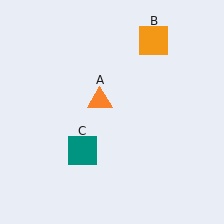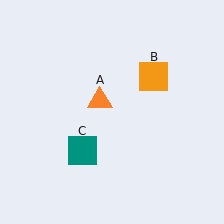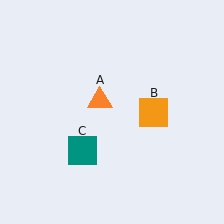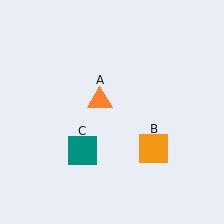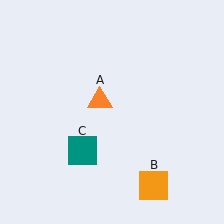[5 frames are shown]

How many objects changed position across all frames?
1 object changed position: orange square (object B).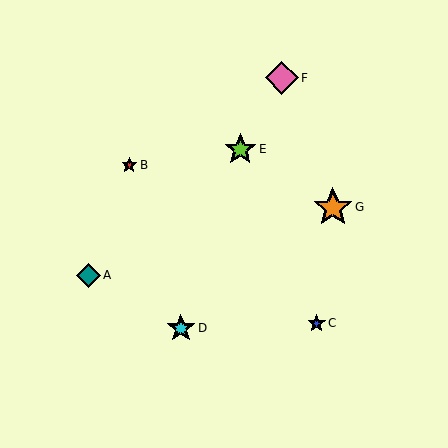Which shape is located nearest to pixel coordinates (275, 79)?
The pink diamond (labeled F) at (282, 78) is nearest to that location.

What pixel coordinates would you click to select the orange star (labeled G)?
Click at (333, 207) to select the orange star G.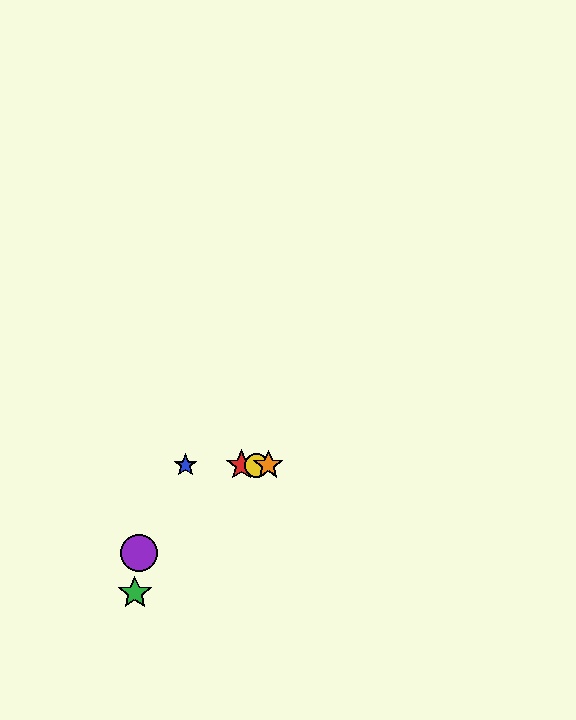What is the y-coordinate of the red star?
The red star is at y≈465.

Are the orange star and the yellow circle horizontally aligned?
Yes, both are at y≈465.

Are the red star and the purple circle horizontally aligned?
No, the red star is at y≈465 and the purple circle is at y≈553.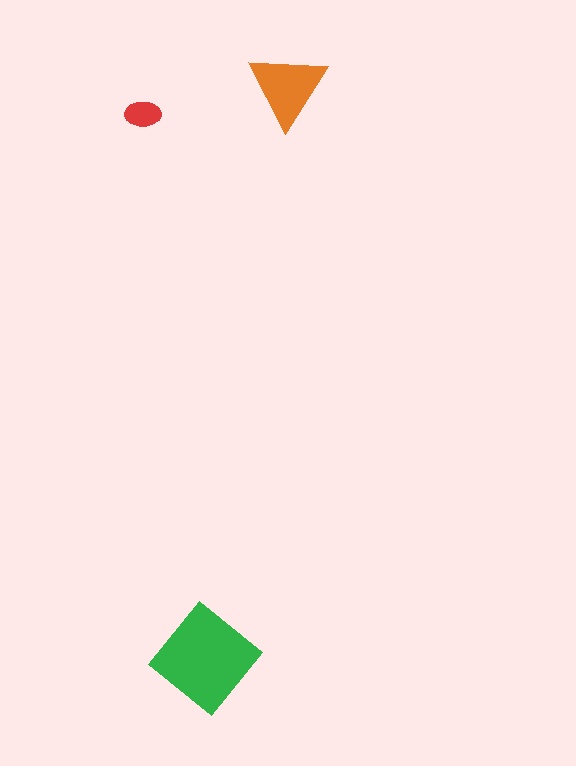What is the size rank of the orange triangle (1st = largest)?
2nd.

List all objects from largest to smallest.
The green diamond, the orange triangle, the red ellipse.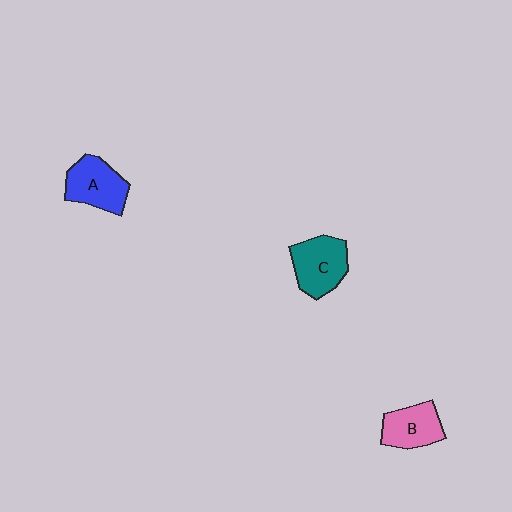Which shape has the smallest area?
Shape B (pink).